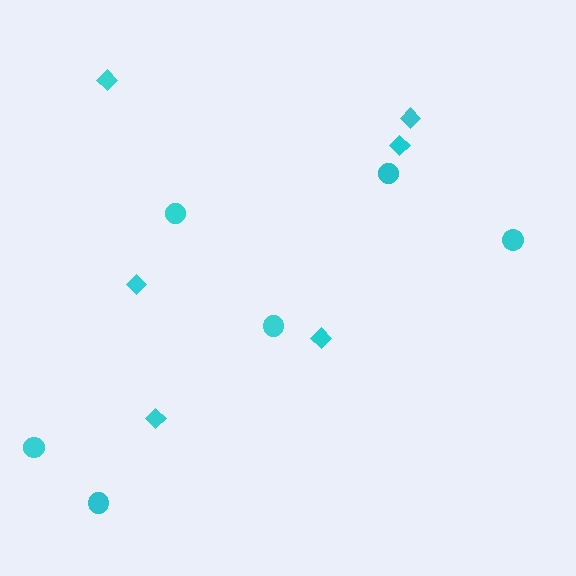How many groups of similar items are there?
There are 2 groups: one group of diamonds (6) and one group of circles (6).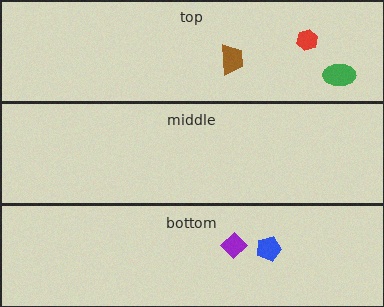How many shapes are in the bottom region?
2.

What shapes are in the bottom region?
The purple diamond, the blue pentagon.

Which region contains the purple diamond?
The bottom region.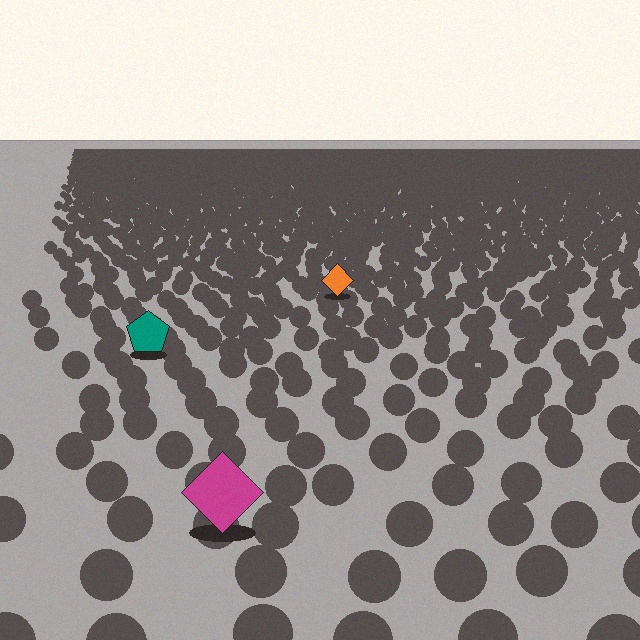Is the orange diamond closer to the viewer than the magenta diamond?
No. The magenta diamond is closer — you can tell from the texture gradient: the ground texture is coarser near it.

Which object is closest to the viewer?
The magenta diamond is closest. The texture marks near it are larger and more spread out.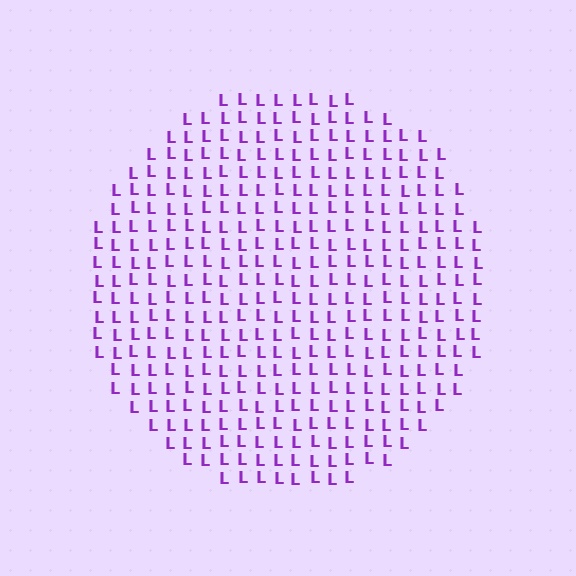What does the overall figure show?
The overall figure shows a circle.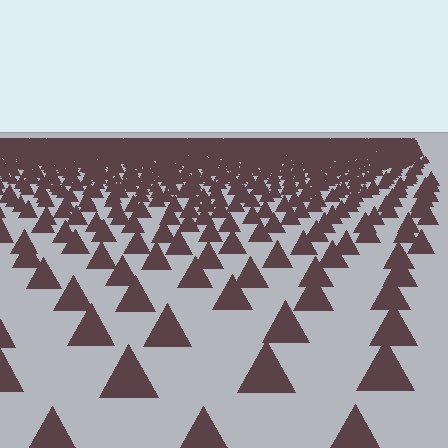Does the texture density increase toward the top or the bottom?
Density increases toward the top.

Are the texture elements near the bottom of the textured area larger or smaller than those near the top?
Larger. Near the bottom, elements are closer to the viewer and appear at a bigger on-screen size.